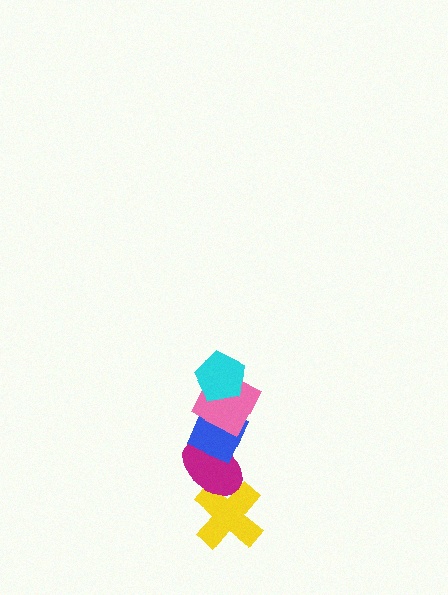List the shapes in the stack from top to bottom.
From top to bottom: the cyan pentagon, the pink square, the blue diamond, the magenta ellipse, the yellow cross.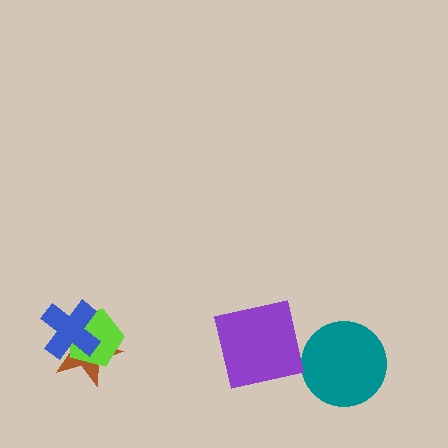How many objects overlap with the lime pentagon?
2 objects overlap with the lime pentagon.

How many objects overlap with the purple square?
0 objects overlap with the purple square.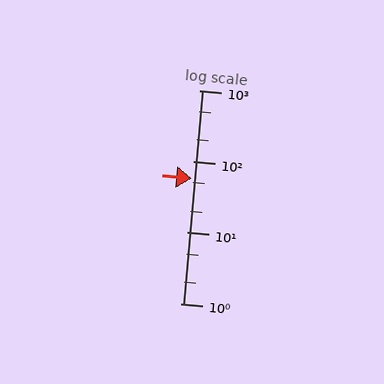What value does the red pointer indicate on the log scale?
The pointer indicates approximately 57.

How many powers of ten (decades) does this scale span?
The scale spans 3 decades, from 1 to 1000.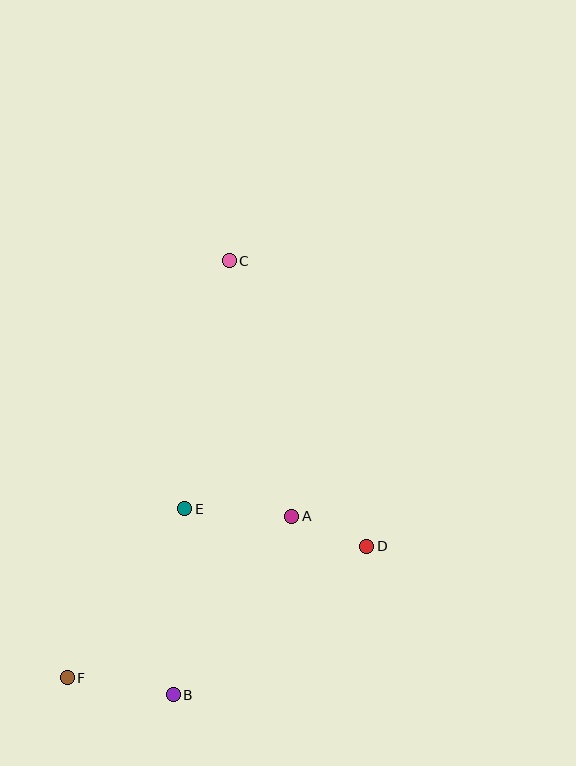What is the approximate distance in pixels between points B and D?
The distance between B and D is approximately 244 pixels.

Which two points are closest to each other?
Points A and D are closest to each other.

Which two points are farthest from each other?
Points C and F are farthest from each other.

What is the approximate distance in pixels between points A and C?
The distance between A and C is approximately 263 pixels.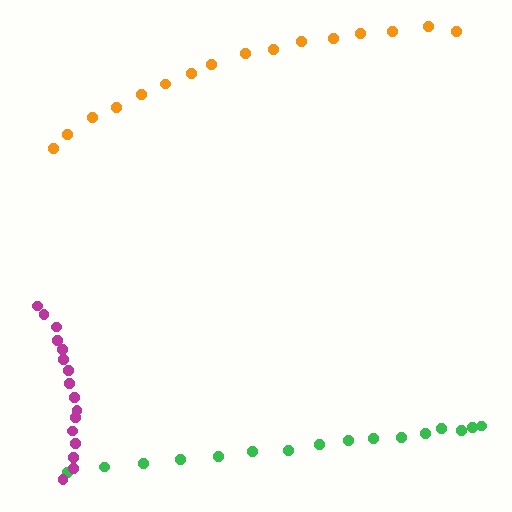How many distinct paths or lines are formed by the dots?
There are 3 distinct paths.